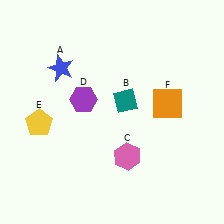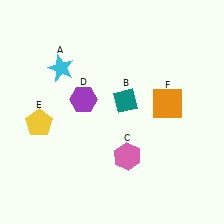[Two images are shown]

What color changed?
The star (A) changed from blue in Image 1 to cyan in Image 2.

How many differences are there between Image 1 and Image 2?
There is 1 difference between the two images.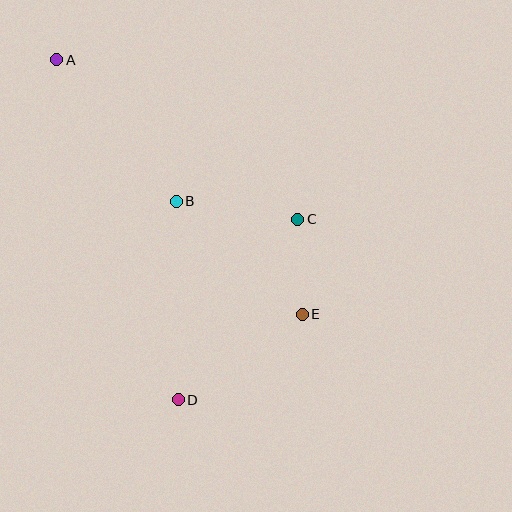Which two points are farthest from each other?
Points A and D are farthest from each other.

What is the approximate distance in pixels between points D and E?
The distance between D and E is approximately 151 pixels.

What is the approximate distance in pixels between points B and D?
The distance between B and D is approximately 199 pixels.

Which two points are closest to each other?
Points C and E are closest to each other.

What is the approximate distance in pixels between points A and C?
The distance between A and C is approximately 289 pixels.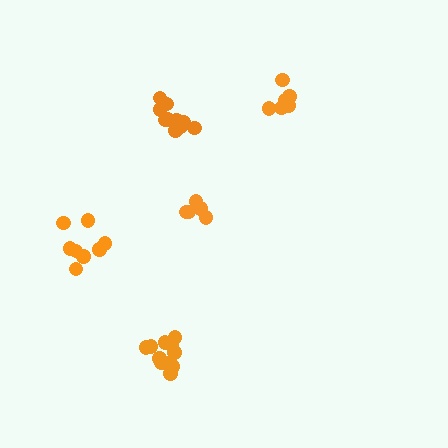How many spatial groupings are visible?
There are 5 spatial groupings.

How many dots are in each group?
Group 1: 8 dots, Group 2: 5 dots, Group 3: 6 dots, Group 4: 10 dots, Group 5: 11 dots (40 total).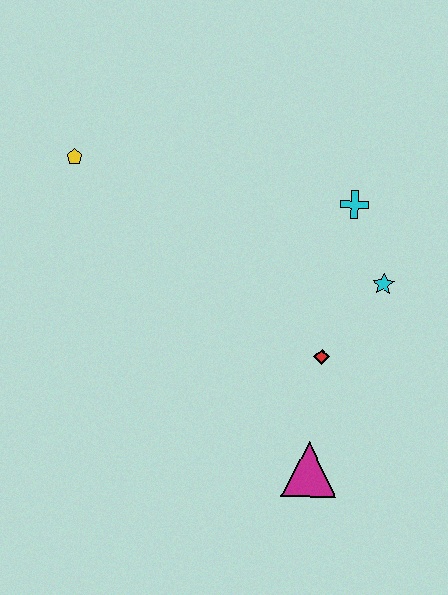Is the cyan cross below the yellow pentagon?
Yes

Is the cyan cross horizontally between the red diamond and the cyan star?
Yes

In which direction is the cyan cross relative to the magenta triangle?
The cyan cross is above the magenta triangle.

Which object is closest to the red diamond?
The cyan star is closest to the red diamond.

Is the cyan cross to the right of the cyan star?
No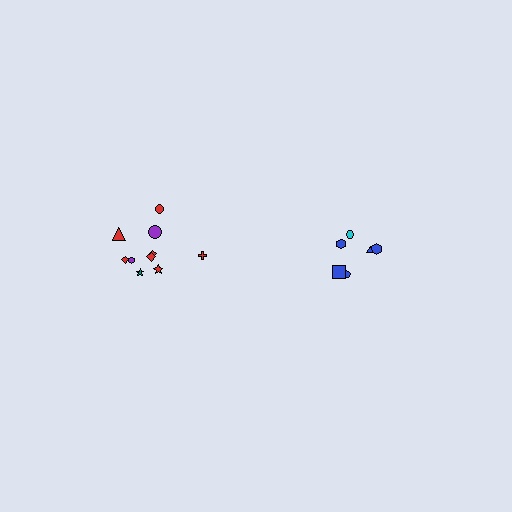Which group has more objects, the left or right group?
The left group.